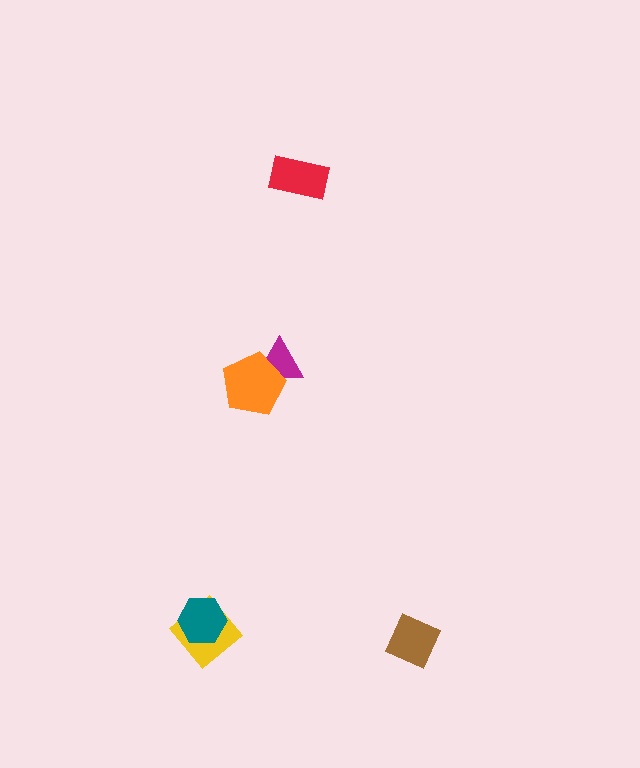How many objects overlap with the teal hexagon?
1 object overlaps with the teal hexagon.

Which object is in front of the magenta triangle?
The orange pentagon is in front of the magenta triangle.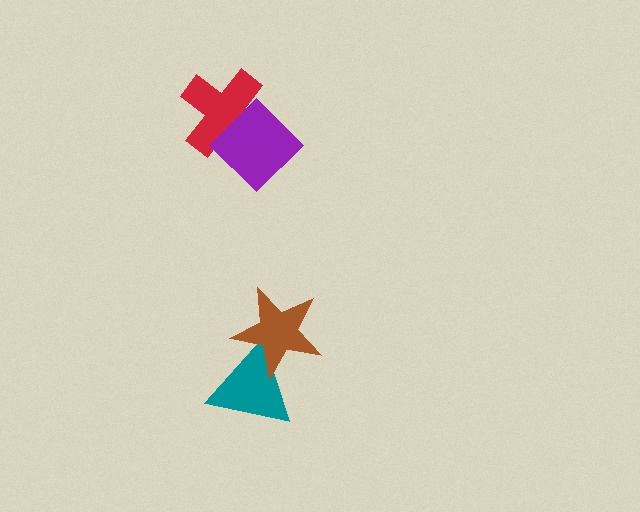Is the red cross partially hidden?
Yes, it is partially covered by another shape.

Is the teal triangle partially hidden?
Yes, it is partially covered by another shape.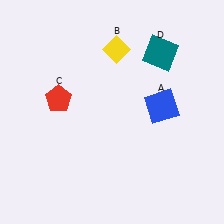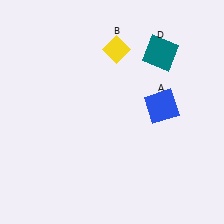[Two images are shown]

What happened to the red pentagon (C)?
The red pentagon (C) was removed in Image 2. It was in the top-left area of Image 1.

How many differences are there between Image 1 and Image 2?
There is 1 difference between the two images.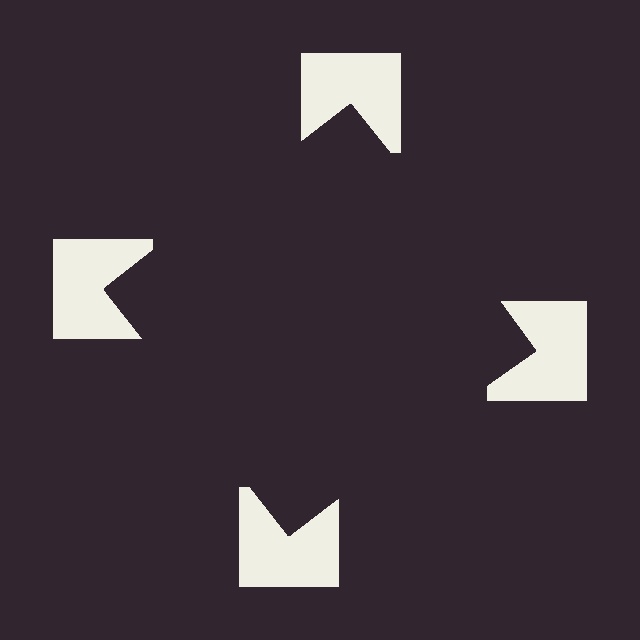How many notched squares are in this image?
There are 4 — one at each vertex of the illusory square.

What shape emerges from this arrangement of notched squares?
An illusory square — its edges are inferred from the aligned wedge cuts in the notched squares, not physically drawn.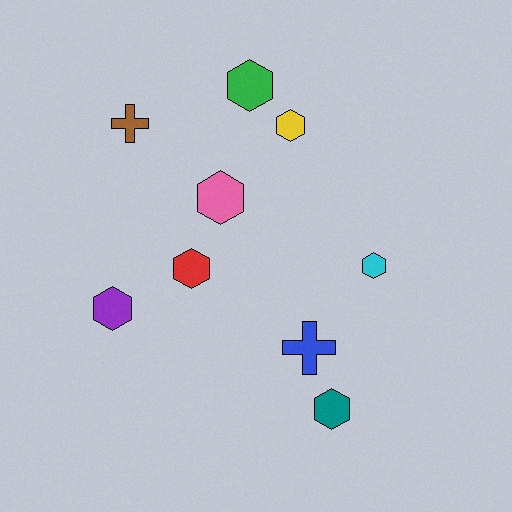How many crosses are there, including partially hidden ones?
There are 2 crosses.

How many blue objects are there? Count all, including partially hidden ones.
There is 1 blue object.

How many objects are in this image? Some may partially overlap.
There are 9 objects.